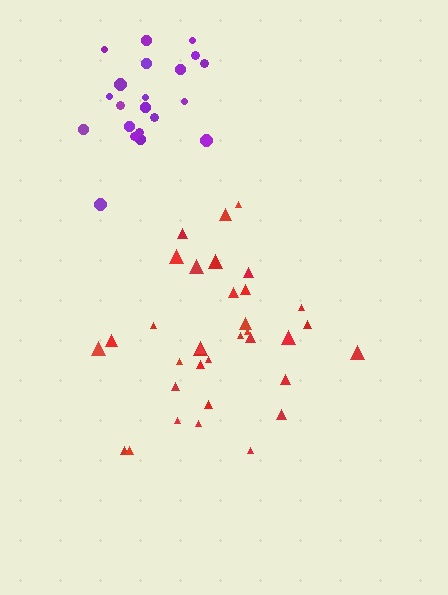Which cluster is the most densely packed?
Purple.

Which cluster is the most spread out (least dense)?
Red.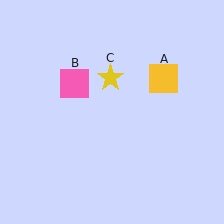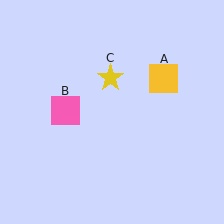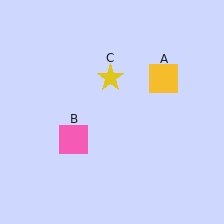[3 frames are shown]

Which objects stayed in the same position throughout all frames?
Yellow square (object A) and yellow star (object C) remained stationary.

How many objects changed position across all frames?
1 object changed position: pink square (object B).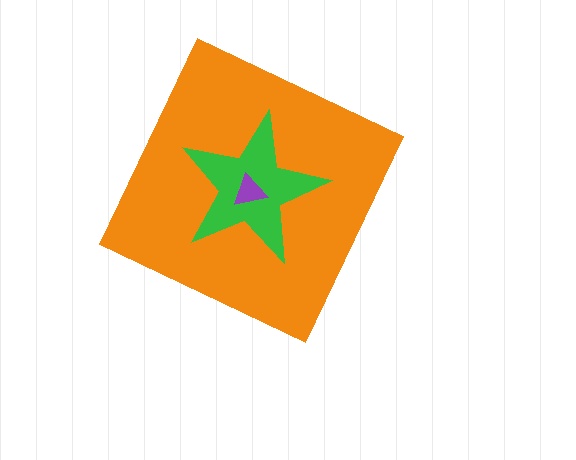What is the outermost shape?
The orange diamond.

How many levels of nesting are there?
3.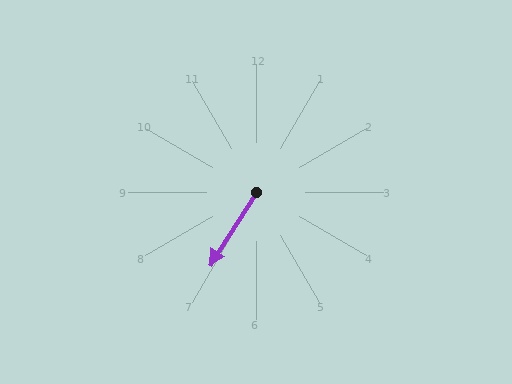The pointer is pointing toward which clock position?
Roughly 7 o'clock.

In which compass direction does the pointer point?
Southwest.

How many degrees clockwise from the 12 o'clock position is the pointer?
Approximately 213 degrees.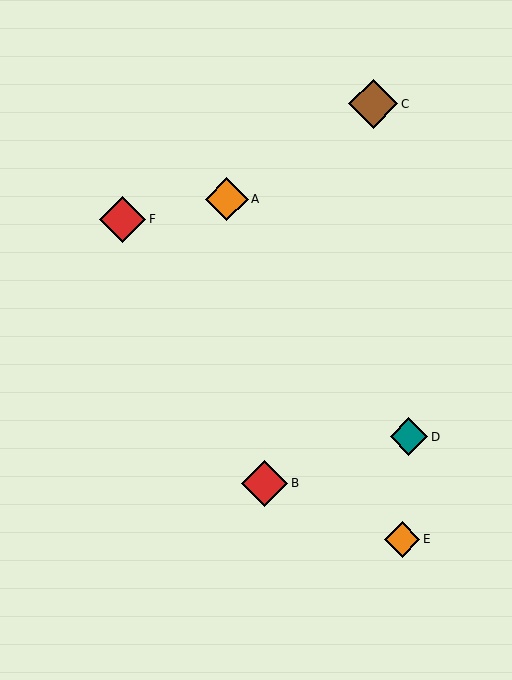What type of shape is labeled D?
Shape D is a teal diamond.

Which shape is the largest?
The brown diamond (labeled C) is the largest.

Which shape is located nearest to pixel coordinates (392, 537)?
The orange diamond (labeled E) at (402, 539) is nearest to that location.